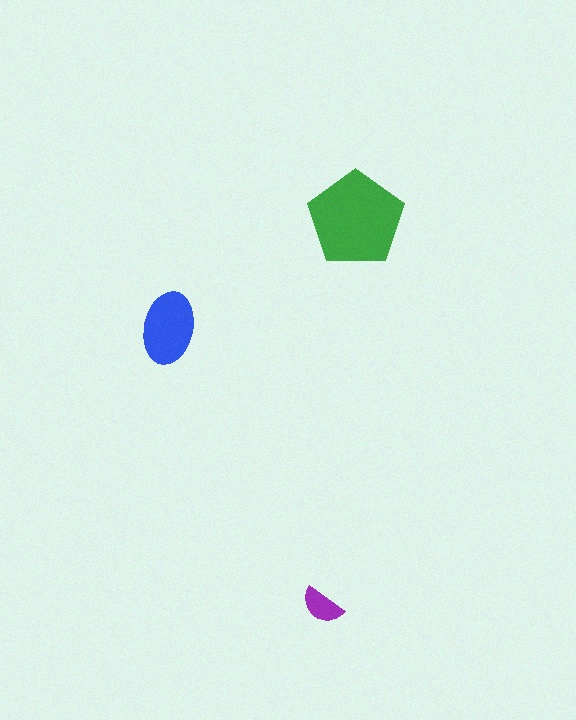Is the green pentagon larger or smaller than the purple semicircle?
Larger.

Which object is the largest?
The green pentagon.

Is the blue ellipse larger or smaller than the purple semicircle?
Larger.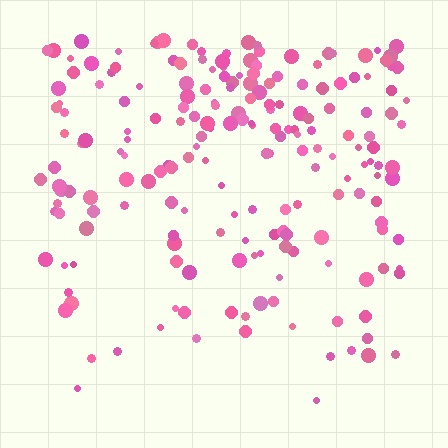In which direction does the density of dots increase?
From bottom to top, with the top side densest.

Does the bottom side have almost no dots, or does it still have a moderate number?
Still a moderate number, just noticeably fewer than the top.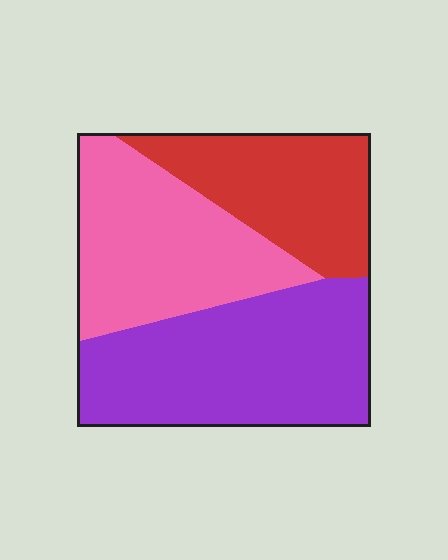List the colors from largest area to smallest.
From largest to smallest: purple, pink, red.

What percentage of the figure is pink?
Pink takes up about one third (1/3) of the figure.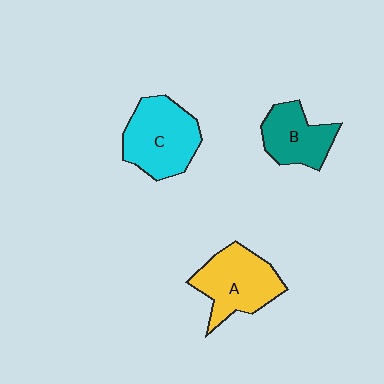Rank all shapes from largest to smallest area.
From largest to smallest: C (cyan), A (yellow), B (teal).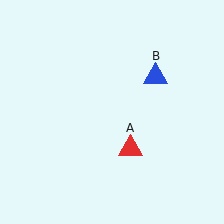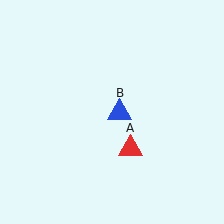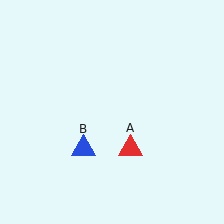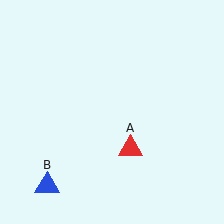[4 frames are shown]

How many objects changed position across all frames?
1 object changed position: blue triangle (object B).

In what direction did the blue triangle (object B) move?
The blue triangle (object B) moved down and to the left.